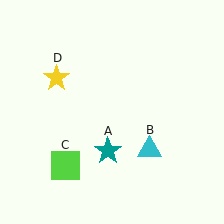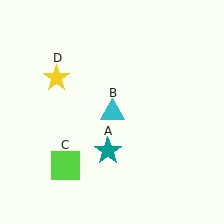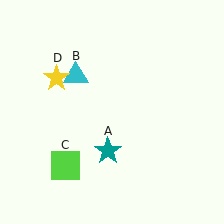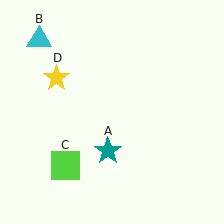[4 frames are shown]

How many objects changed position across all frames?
1 object changed position: cyan triangle (object B).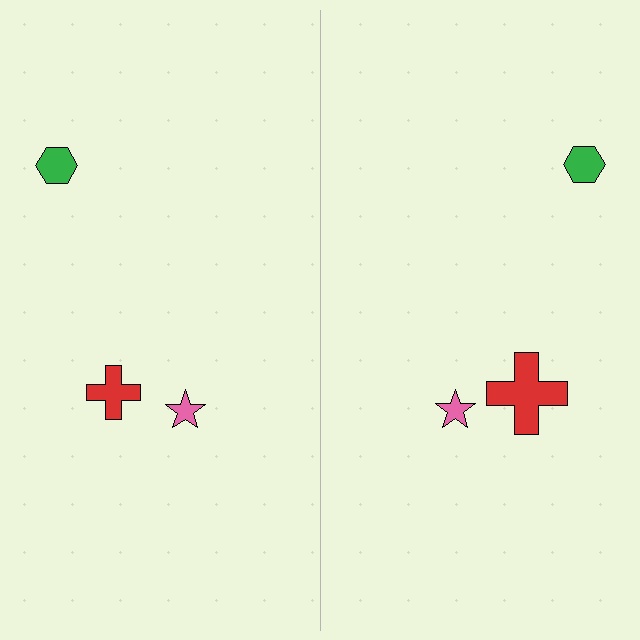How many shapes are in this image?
There are 6 shapes in this image.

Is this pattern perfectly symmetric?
No, the pattern is not perfectly symmetric. The red cross on the right side has a different size than its mirror counterpart.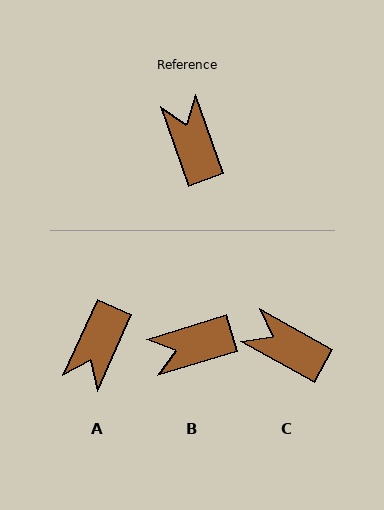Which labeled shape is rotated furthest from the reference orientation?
A, about 136 degrees away.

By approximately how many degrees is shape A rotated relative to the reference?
Approximately 136 degrees counter-clockwise.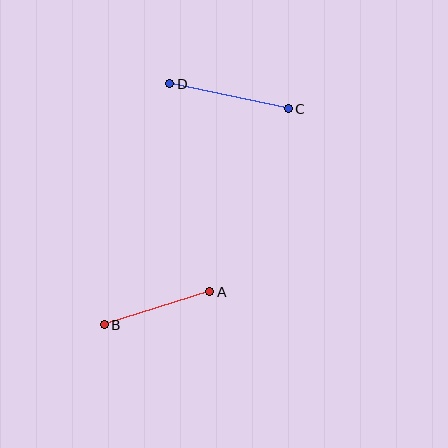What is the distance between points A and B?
The distance is approximately 111 pixels.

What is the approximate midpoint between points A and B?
The midpoint is at approximately (157, 308) pixels.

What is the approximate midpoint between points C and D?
The midpoint is at approximately (229, 96) pixels.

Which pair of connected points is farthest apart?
Points C and D are farthest apart.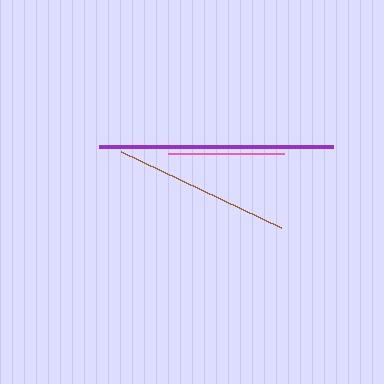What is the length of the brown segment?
The brown segment is approximately 178 pixels long.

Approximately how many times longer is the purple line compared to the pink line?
The purple line is approximately 2.0 times the length of the pink line.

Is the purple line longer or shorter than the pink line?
The purple line is longer than the pink line.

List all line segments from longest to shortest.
From longest to shortest: purple, brown, pink.